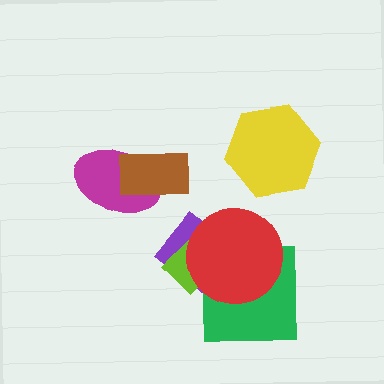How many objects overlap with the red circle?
3 objects overlap with the red circle.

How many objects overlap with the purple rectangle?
3 objects overlap with the purple rectangle.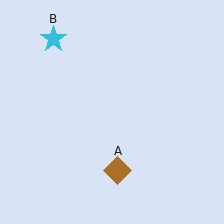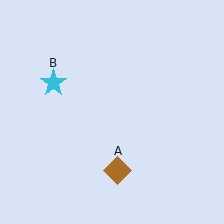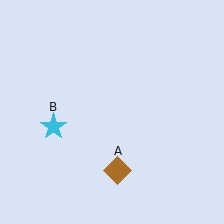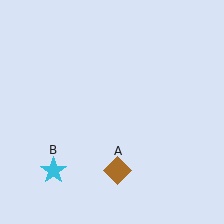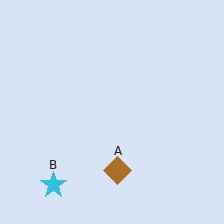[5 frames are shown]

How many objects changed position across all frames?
1 object changed position: cyan star (object B).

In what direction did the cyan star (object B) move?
The cyan star (object B) moved down.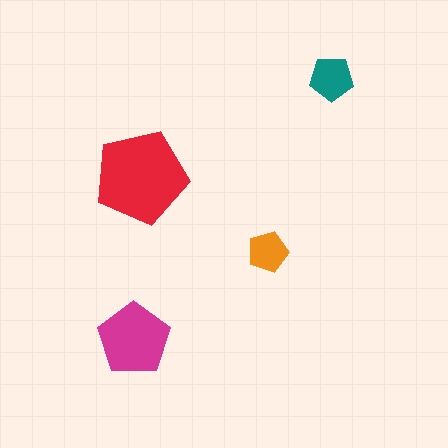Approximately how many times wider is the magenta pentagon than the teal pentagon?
About 1.5 times wider.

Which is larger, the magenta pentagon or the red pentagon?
The red one.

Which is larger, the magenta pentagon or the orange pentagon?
The magenta one.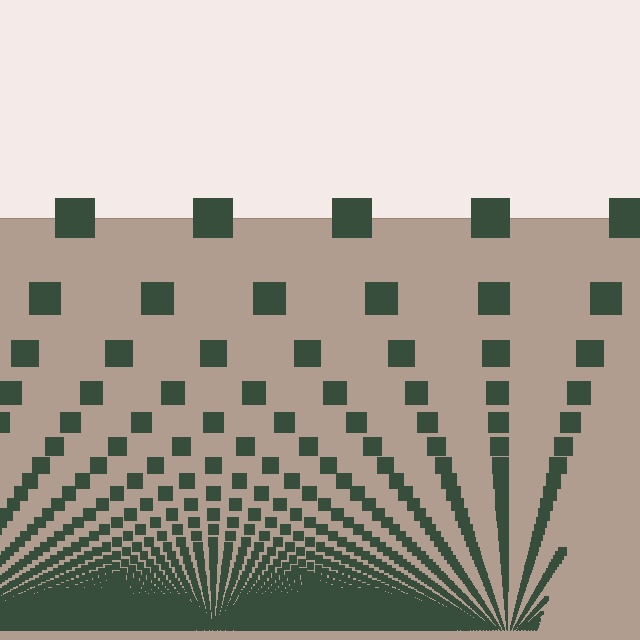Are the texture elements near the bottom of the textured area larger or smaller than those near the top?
Smaller. The gradient is inverted — elements near the bottom are smaller and denser.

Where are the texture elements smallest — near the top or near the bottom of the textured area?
Near the bottom.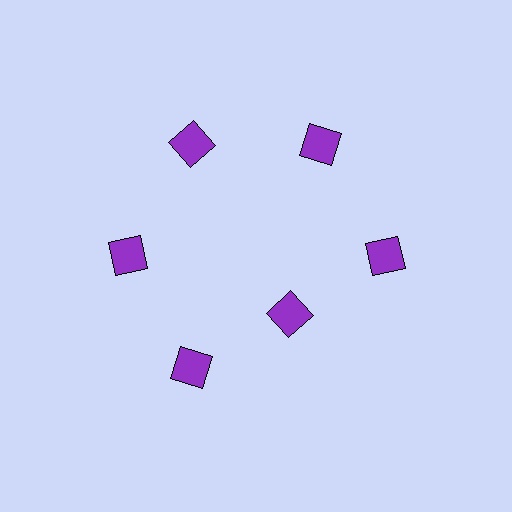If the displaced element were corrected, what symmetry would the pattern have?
It would have 6-fold rotational symmetry — the pattern would map onto itself every 60 degrees.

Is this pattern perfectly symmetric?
No. The 6 purple diamonds are arranged in a ring, but one element near the 5 o'clock position is pulled inward toward the center, breaking the 6-fold rotational symmetry.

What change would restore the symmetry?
The symmetry would be restored by moving it outward, back onto the ring so that all 6 diamonds sit at equal angles and equal distance from the center.